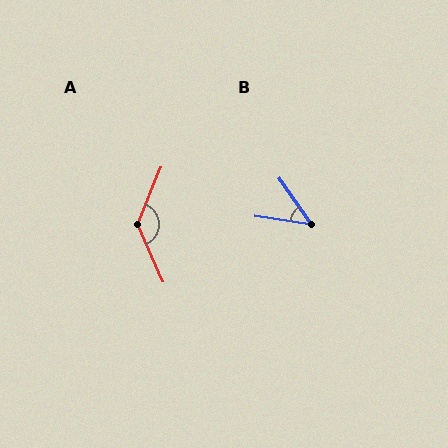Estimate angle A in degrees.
Approximately 133 degrees.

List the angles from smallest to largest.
B (47°), A (133°).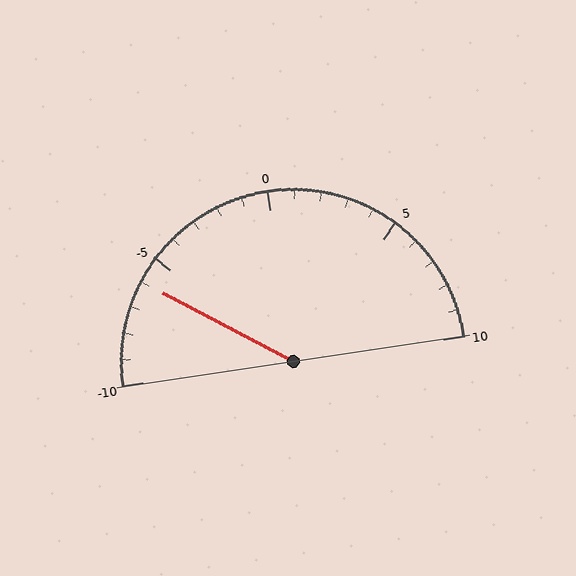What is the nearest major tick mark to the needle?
The nearest major tick mark is -5.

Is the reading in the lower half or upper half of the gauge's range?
The reading is in the lower half of the range (-10 to 10).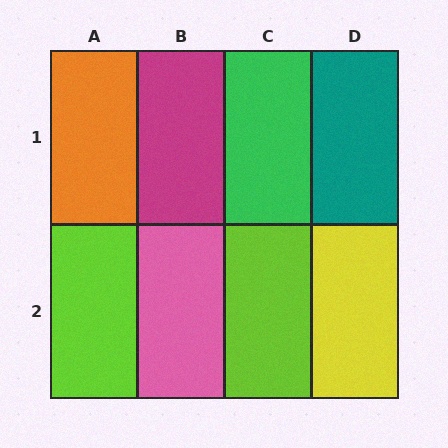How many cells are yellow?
1 cell is yellow.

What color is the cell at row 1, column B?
Magenta.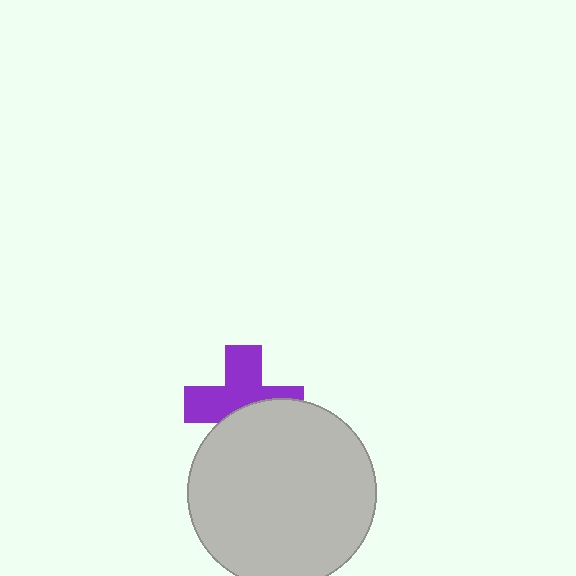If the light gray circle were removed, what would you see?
You would see the complete purple cross.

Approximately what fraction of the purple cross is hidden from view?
Roughly 42% of the purple cross is hidden behind the light gray circle.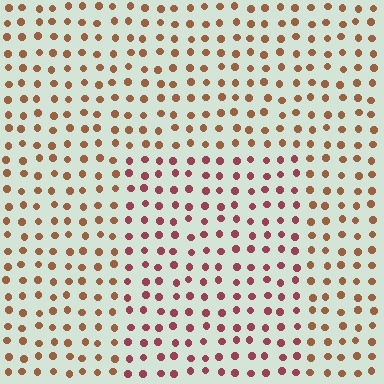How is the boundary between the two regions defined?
The boundary is defined purely by a slight shift in hue (about 34 degrees). Spacing, size, and orientation are identical on both sides.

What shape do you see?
I see a rectangle.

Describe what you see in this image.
The image is filled with small brown elements in a uniform arrangement. A rectangle-shaped region is visible where the elements are tinted to a slightly different hue, forming a subtle color boundary.